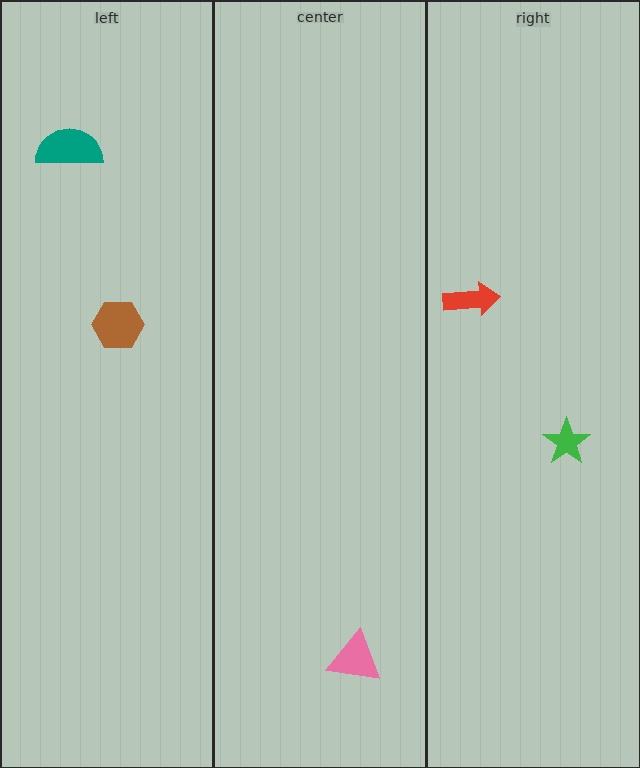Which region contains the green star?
The right region.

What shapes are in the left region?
The teal semicircle, the brown hexagon.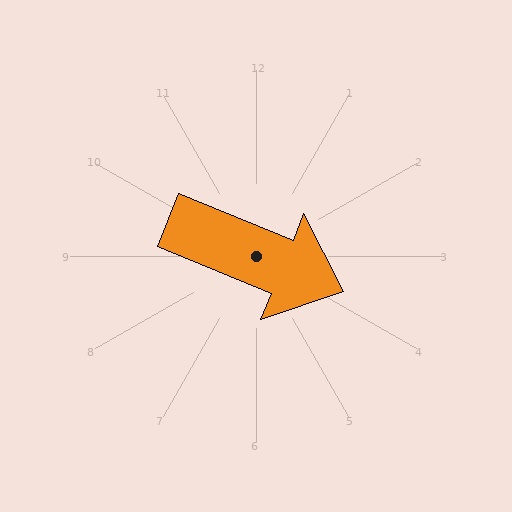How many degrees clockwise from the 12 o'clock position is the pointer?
Approximately 112 degrees.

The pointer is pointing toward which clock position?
Roughly 4 o'clock.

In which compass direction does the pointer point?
East.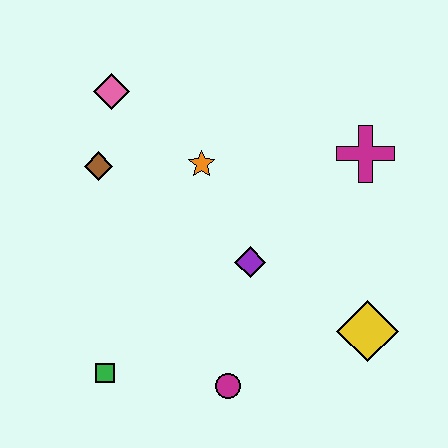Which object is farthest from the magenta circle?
The pink diamond is farthest from the magenta circle.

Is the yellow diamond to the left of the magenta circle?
No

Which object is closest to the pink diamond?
The brown diamond is closest to the pink diamond.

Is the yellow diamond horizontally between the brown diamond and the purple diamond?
No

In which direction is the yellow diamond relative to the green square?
The yellow diamond is to the right of the green square.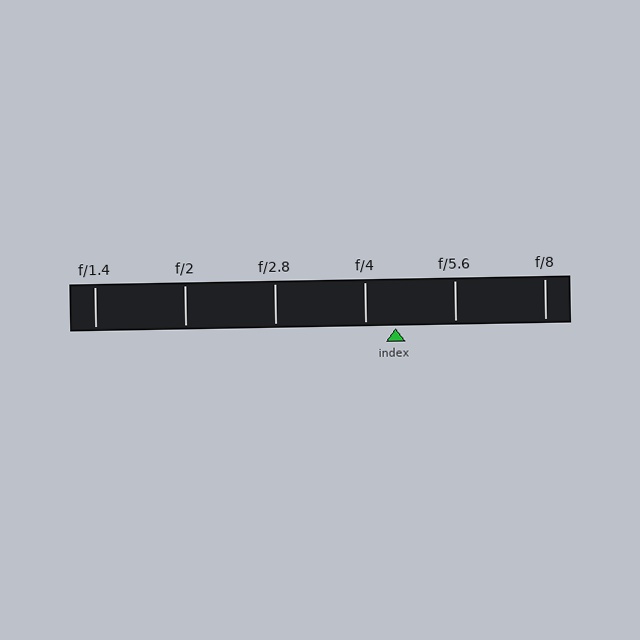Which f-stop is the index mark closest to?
The index mark is closest to f/4.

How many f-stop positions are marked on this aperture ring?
There are 6 f-stop positions marked.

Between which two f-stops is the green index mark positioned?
The index mark is between f/4 and f/5.6.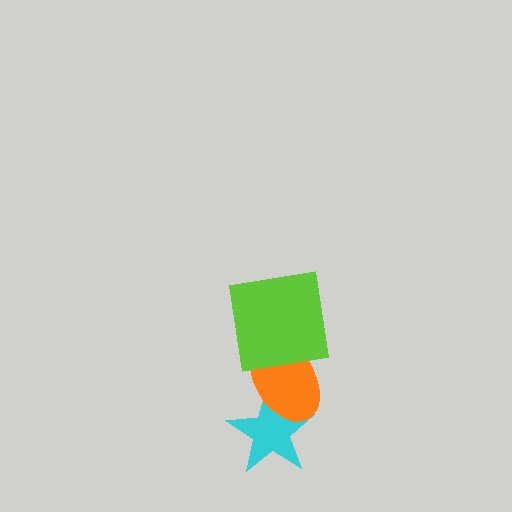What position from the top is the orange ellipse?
The orange ellipse is 2nd from the top.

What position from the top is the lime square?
The lime square is 1st from the top.